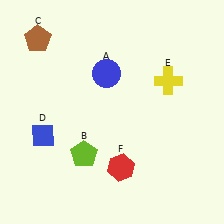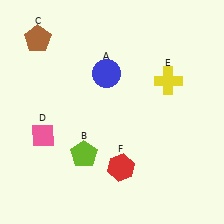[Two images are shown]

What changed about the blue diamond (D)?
In Image 1, D is blue. In Image 2, it changed to pink.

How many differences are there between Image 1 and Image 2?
There is 1 difference between the two images.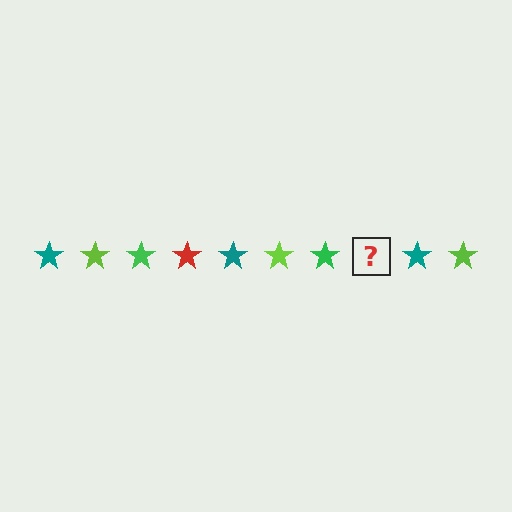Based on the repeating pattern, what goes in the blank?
The blank should be a red star.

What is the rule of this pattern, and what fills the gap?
The rule is that the pattern cycles through teal, lime, green, red stars. The gap should be filled with a red star.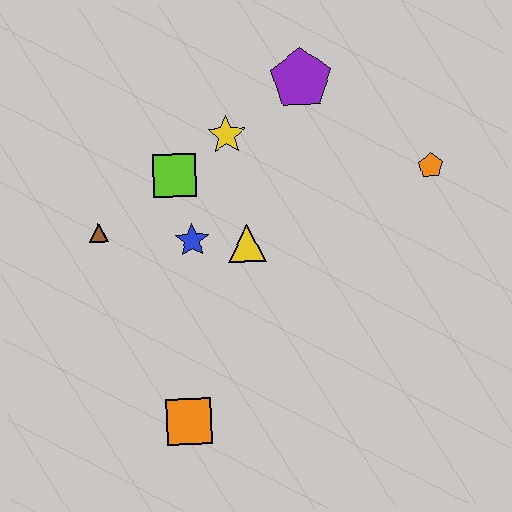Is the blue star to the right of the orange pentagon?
No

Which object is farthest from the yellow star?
The orange square is farthest from the yellow star.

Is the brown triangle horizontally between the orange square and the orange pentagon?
No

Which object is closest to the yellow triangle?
The blue star is closest to the yellow triangle.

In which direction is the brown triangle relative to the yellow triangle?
The brown triangle is to the left of the yellow triangle.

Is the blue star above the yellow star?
No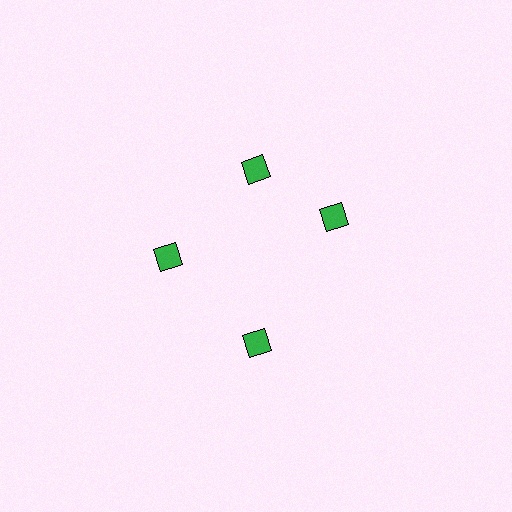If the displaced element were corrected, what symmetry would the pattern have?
It would have 4-fold rotational symmetry — the pattern would map onto itself every 90 degrees.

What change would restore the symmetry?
The symmetry would be restored by rotating it back into even spacing with its neighbors so that all 4 squares sit at equal angles and equal distance from the center.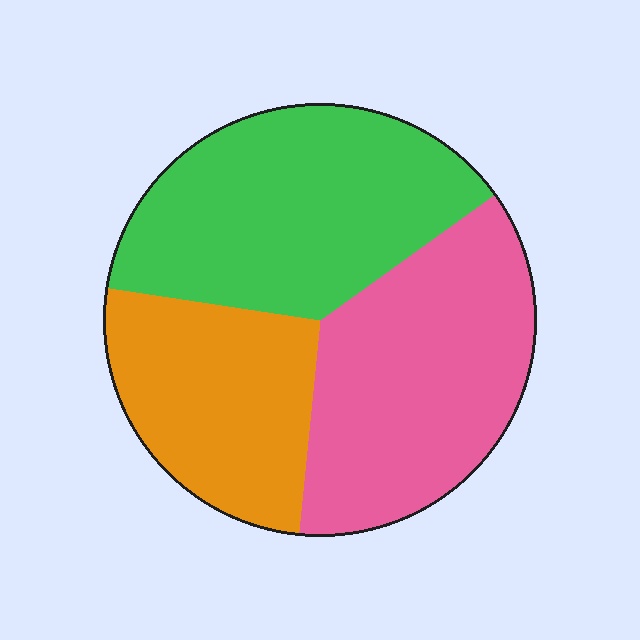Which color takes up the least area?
Orange, at roughly 25%.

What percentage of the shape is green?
Green covers roughly 40% of the shape.